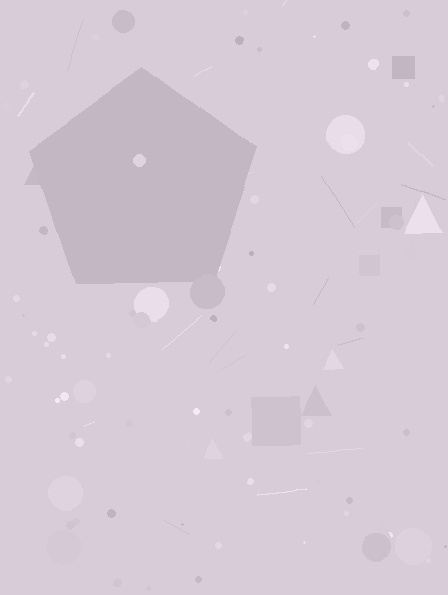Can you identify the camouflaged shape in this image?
The camouflaged shape is a pentagon.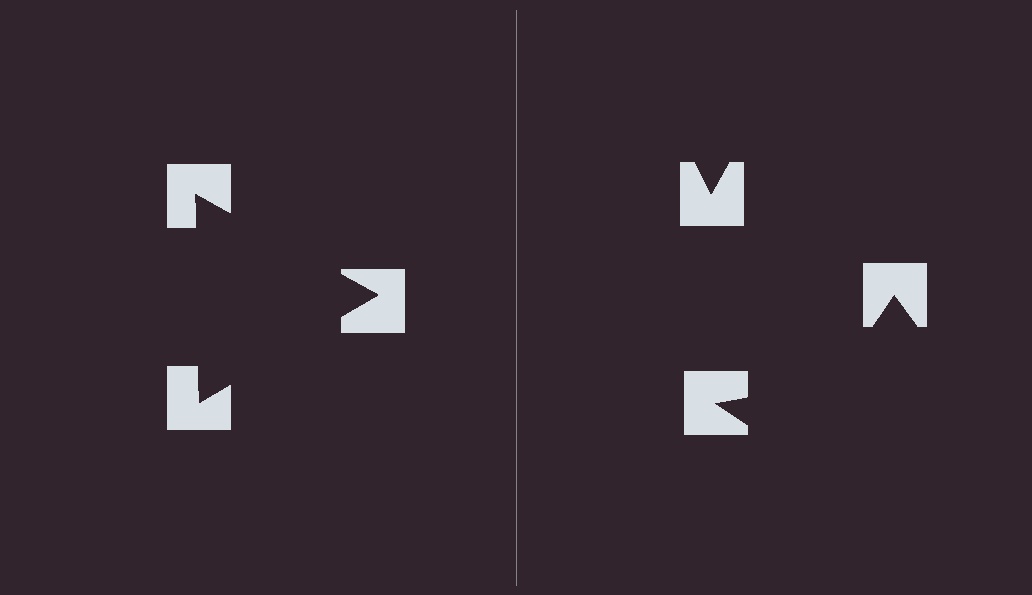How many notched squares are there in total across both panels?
6 — 3 on each side.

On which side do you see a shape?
An illusory triangle appears on the left side. On the right side the wedge cuts are rotated, so no coherent shape forms.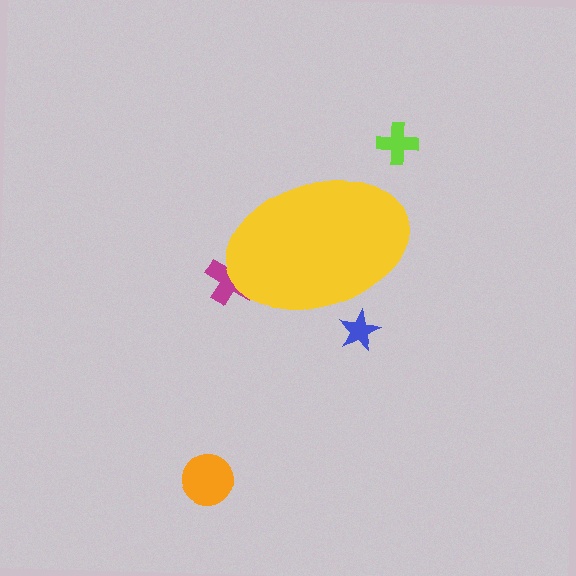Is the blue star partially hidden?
Yes, the blue star is partially hidden behind the yellow ellipse.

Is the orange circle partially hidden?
No, the orange circle is fully visible.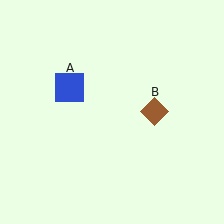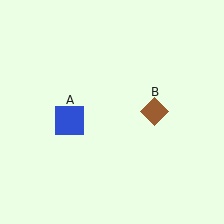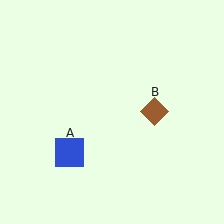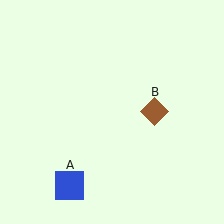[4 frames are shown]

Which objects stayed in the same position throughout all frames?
Brown diamond (object B) remained stationary.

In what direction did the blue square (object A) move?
The blue square (object A) moved down.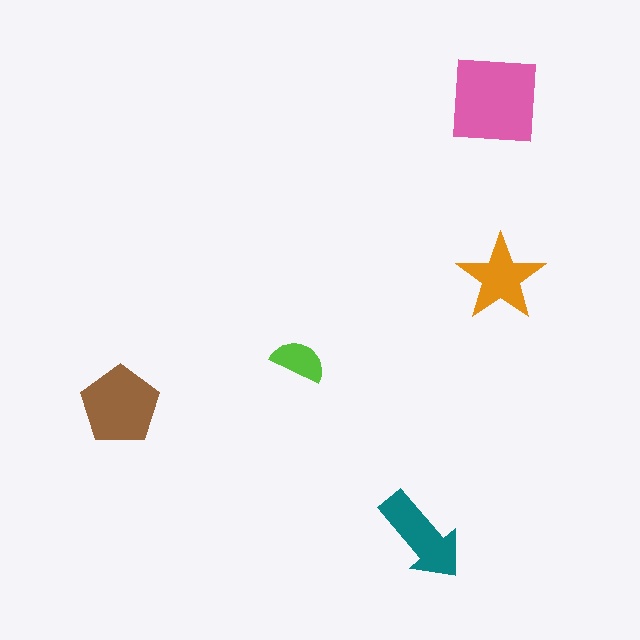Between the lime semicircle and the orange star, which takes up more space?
The orange star.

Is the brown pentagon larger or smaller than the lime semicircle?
Larger.